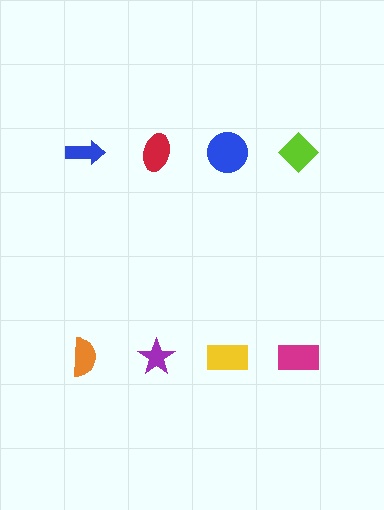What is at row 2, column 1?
An orange semicircle.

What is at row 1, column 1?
A blue arrow.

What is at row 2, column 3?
A yellow rectangle.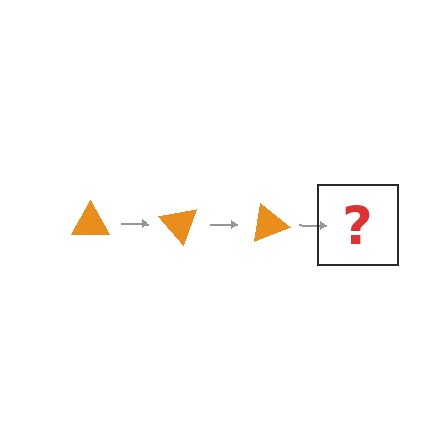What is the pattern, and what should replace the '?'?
The pattern is that the triangle rotates 50 degrees each step. The '?' should be an orange triangle rotated 150 degrees.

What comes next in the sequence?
The next element should be an orange triangle rotated 150 degrees.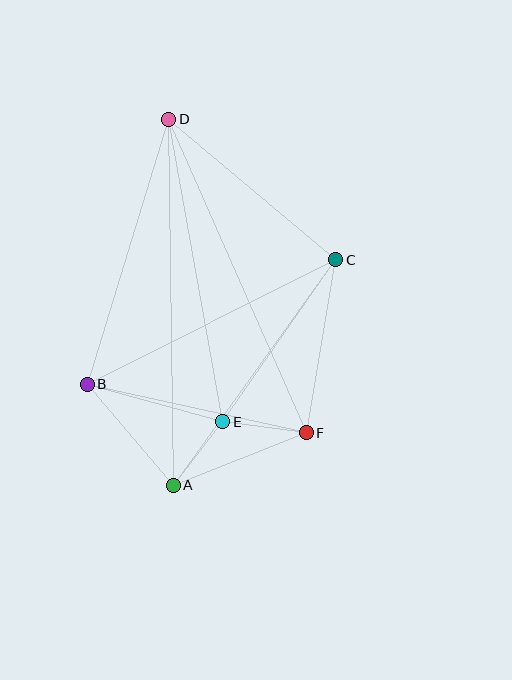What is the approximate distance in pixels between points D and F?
The distance between D and F is approximately 342 pixels.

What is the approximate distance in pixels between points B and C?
The distance between B and C is approximately 278 pixels.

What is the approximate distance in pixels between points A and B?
The distance between A and B is approximately 133 pixels.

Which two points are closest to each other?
Points A and E are closest to each other.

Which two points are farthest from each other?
Points A and D are farthest from each other.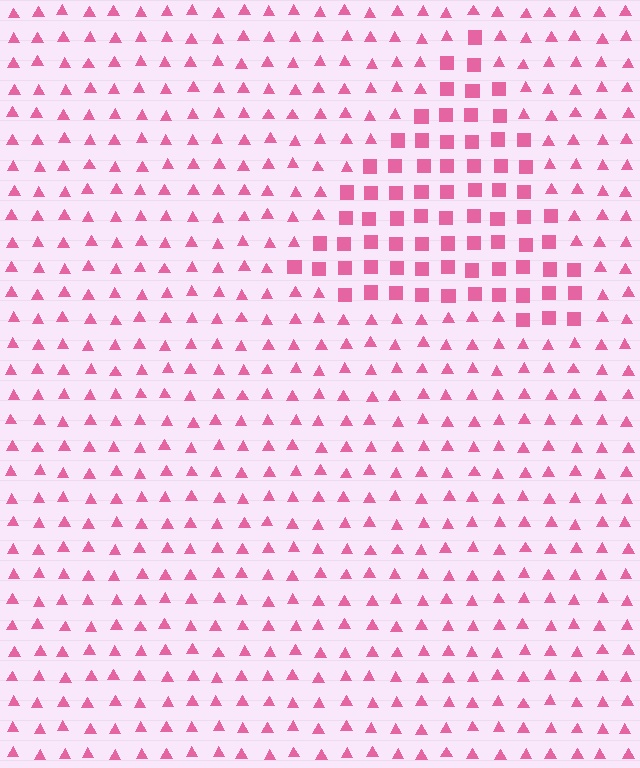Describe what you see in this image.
The image is filled with small pink elements arranged in a uniform grid. A triangle-shaped region contains squares, while the surrounding area contains triangles. The boundary is defined purely by the change in element shape.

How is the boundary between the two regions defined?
The boundary is defined by a change in element shape: squares inside vs. triangles outside. All elements share the same color and spacing.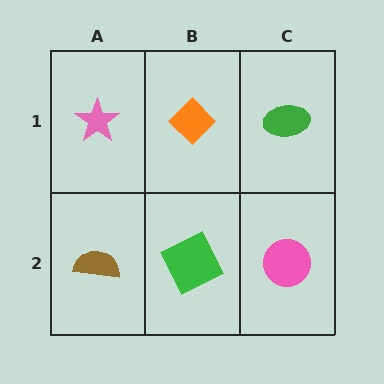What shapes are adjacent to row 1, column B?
A green square (row 2, column B), a pink star (row 1, column A), a green ellipse (row 1, column C).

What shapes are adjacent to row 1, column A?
A brown semicircle (row 2, column A), an orange diamond (row 1, column B).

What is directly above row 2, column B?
An orange diamond.